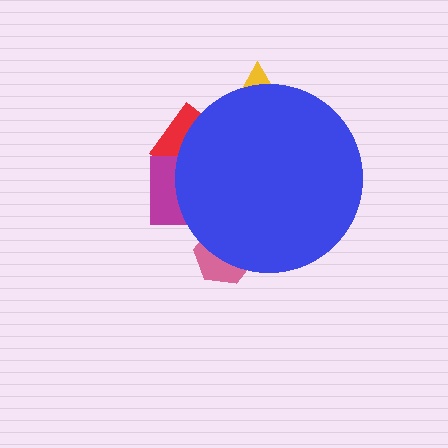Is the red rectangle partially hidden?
Yes, the red rectangle is partially hidden behind the blue circle.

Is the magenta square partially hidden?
Yes, the magenta square is partially hidden behind the blue circle.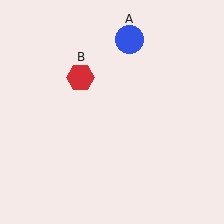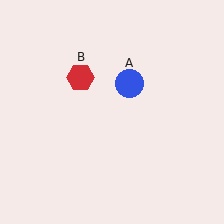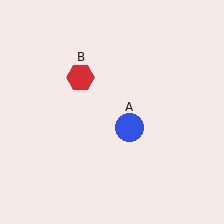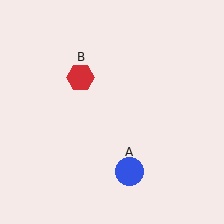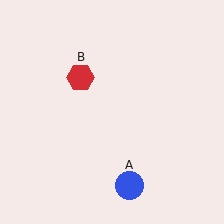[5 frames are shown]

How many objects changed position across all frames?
1 object changed position: blue circle (object A).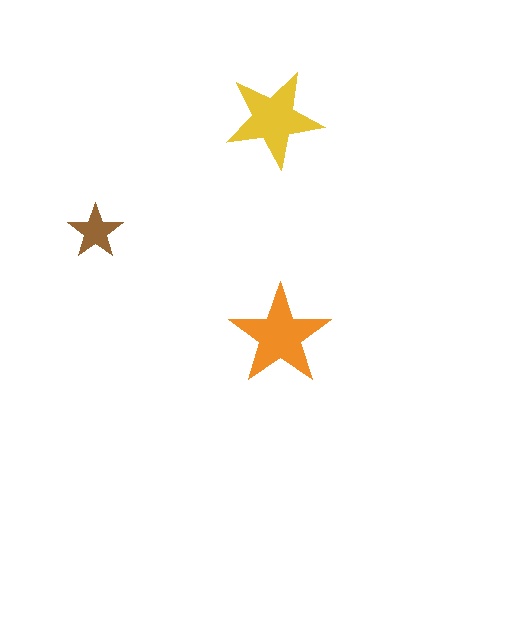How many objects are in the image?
There are 3 objects in the image.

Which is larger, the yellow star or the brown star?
The yellow one.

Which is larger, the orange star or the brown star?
The orange one.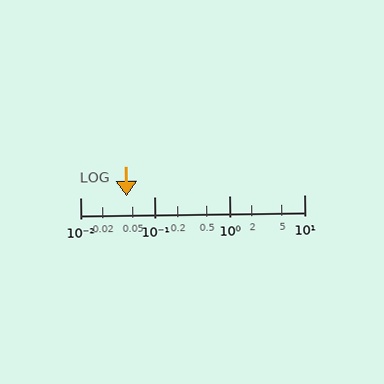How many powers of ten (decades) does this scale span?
The scale spans 3 decades, from 0.01 to 10.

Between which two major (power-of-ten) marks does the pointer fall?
The pointer is between 0.01 and 0.1.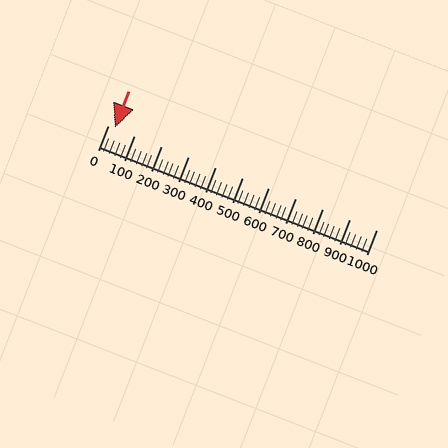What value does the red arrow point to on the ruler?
The red arrow points to approximately 26.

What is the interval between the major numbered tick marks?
The major tick marks are spaced 100 units apart.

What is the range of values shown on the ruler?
The ruler shows values from 0 to 1000.